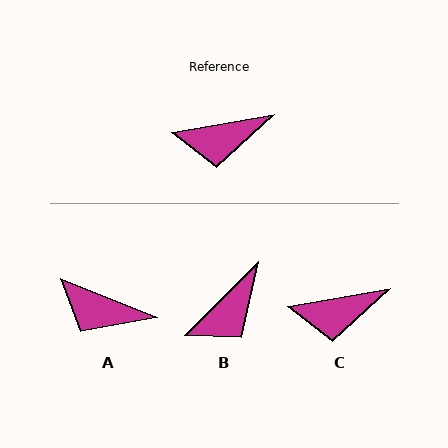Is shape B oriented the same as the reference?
No, it is off by about 35 degrees.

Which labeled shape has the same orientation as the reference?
C.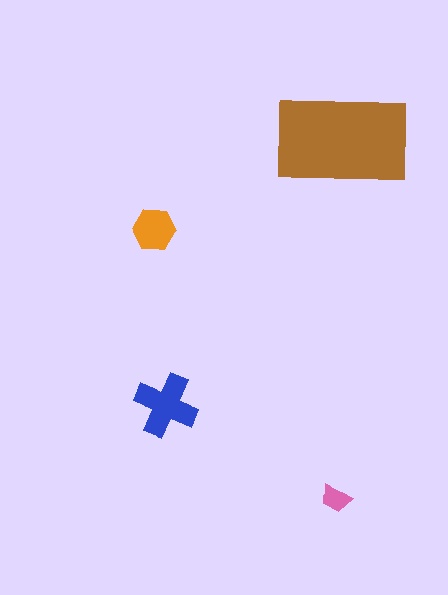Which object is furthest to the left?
The orange hexagon is leftmost.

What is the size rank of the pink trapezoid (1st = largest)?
4th.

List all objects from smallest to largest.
The pink trapezoid, the orange hexagon, the blue cross, the brown rectangle.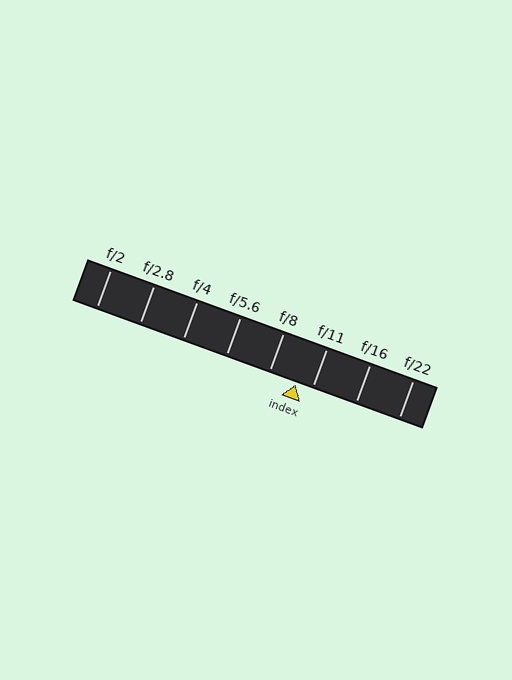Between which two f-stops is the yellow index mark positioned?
The index mark is between f/8 and f/11.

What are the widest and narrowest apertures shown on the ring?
The widest aperture shown is f/2 and the narrowest is f/22.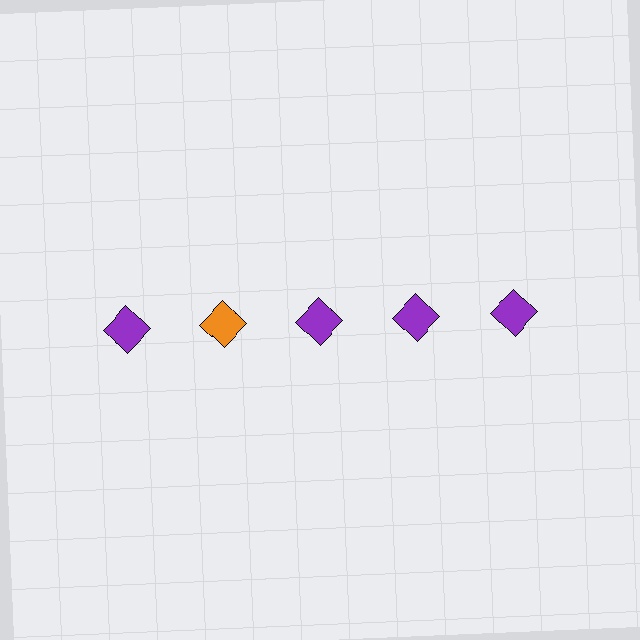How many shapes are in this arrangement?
There are 5 shapes arranged in a grid pattern.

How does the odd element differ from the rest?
It has a different color: orange instead of purple.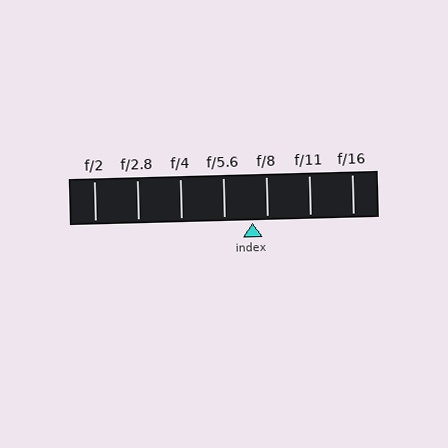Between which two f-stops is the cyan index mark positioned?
The index mark is between f/5.6 and f/8.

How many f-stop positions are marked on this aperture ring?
There are 7 f-stop positions marked.